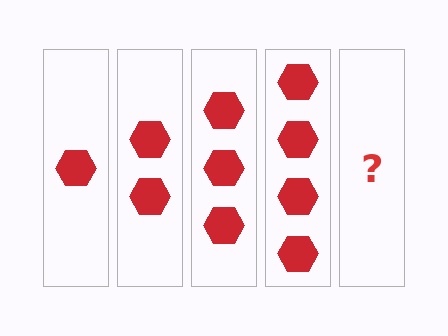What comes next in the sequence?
The next element should be 5 hexagons.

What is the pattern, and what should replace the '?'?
The pattern is that each step adds one more hexagon. The '?' should be 5 hexagons.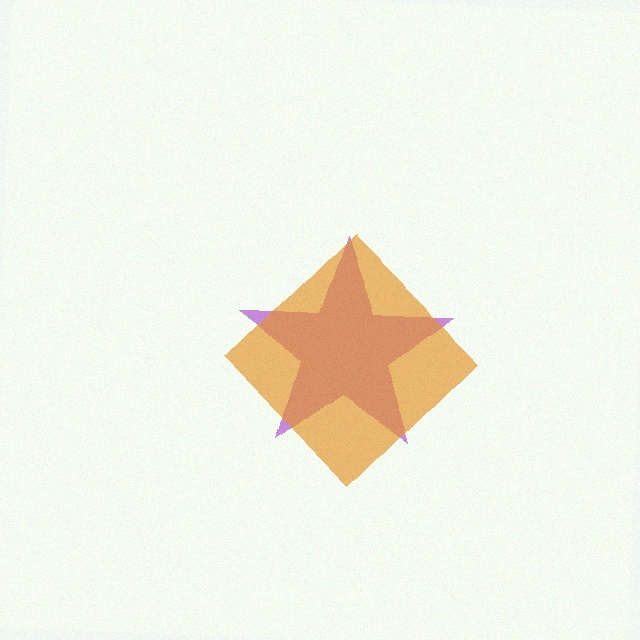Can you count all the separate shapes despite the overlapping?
Yes, there are 2 separate shapes.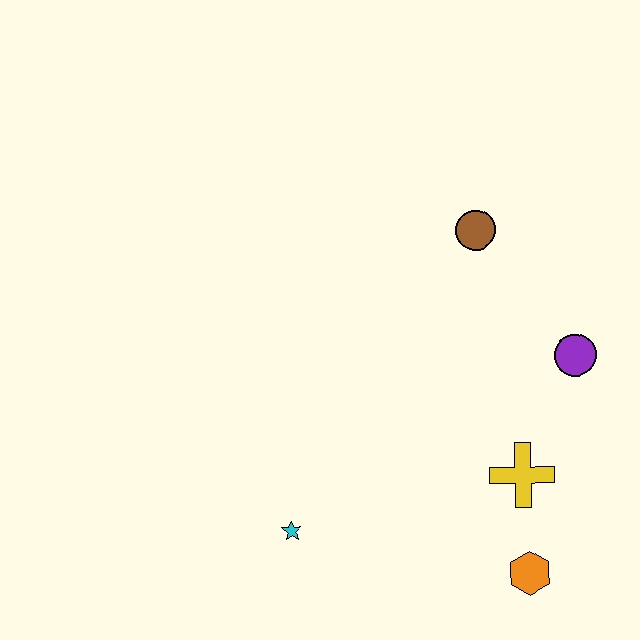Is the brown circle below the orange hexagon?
No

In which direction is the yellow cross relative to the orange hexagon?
The yellow cross is above the orange hexagon.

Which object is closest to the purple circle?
The yellow cross is closest to the purple circle.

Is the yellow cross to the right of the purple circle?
No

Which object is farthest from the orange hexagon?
The brown circle is farthest from the orange hexagon.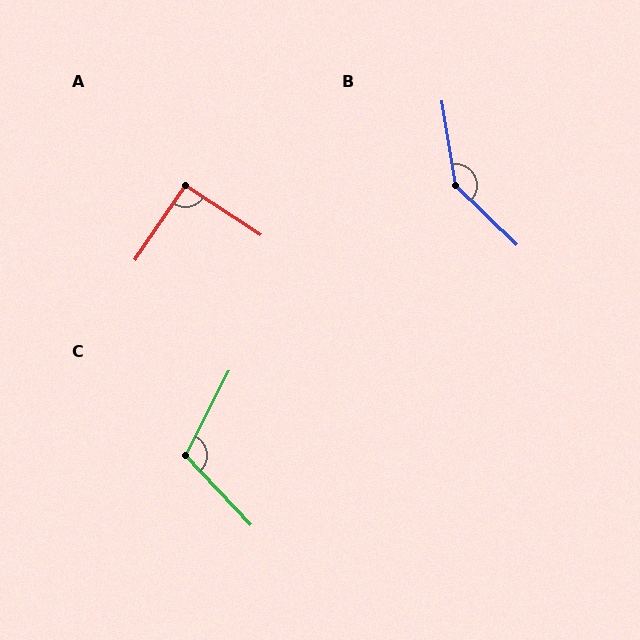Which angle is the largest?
B, at approximately 143 degrees.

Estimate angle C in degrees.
Approximately 109 degrees.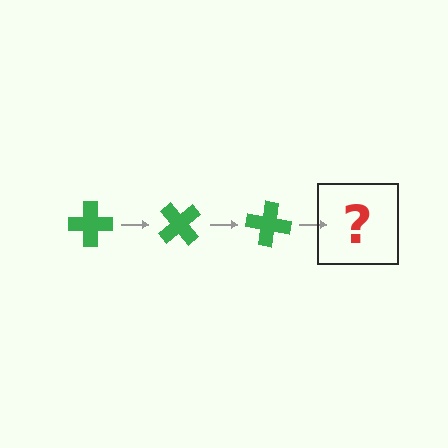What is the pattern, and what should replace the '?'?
The pattern is that the cross rotates 50 degrees each step. The '?' should be a green cross rotated 150 degrees.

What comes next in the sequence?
The next element should be a green cross rotated 150 degrees.